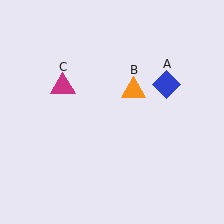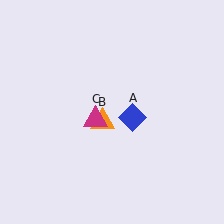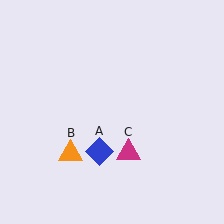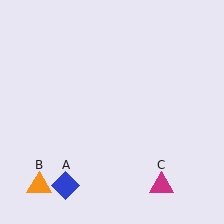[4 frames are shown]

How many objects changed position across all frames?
3 objects changed position: blue diamond (object A), orange triangle (object B), magenta triangle (object C).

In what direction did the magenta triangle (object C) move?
The magenta triangle (object C) moved down and to the right.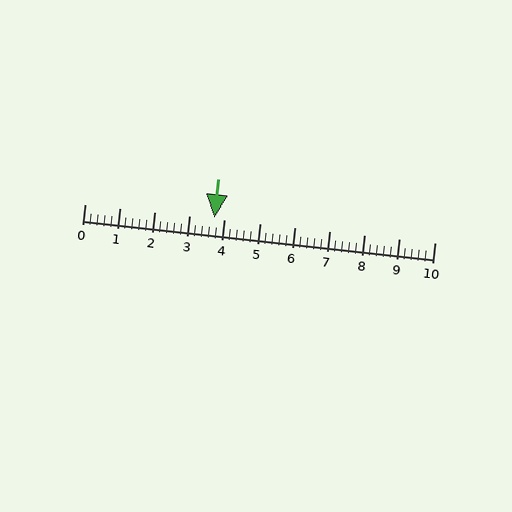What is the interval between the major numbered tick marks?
The major tick marks are spaced 1 units apart.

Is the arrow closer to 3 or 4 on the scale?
The arrow is closer to 4.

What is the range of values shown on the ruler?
The ruler shows values from 0 to 10.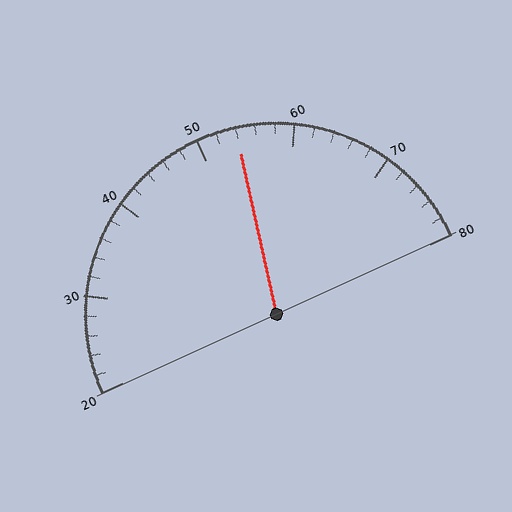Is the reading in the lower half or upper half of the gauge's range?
The reading is in the upper half of the range (20 to 80).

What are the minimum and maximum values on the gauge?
The gauge ranges from 20 to 80.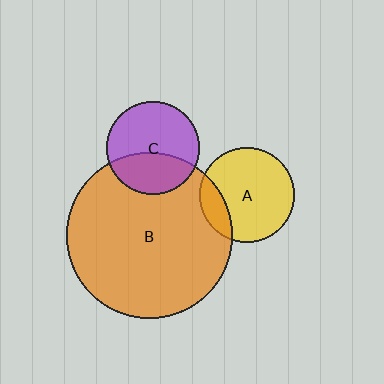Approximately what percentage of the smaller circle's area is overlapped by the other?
Approximately 35%.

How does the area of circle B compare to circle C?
Approximately 3.2 times.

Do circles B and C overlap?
Yes.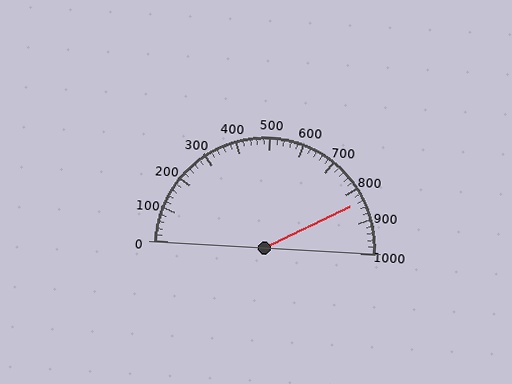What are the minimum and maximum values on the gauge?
The gauge ranges from 0 to 1000.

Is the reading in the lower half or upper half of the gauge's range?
The reading is in the upper half of the range (0 to 1000).